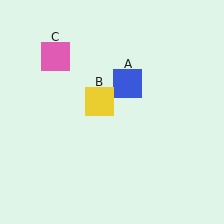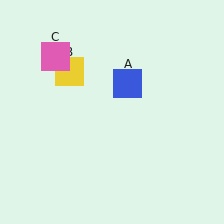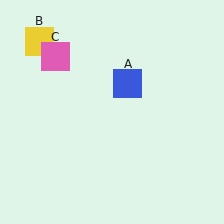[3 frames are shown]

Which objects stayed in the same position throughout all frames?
Blue square (object A) and pink square (object C) remained stationary.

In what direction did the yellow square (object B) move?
The yellow square (object B) moved up and to the left.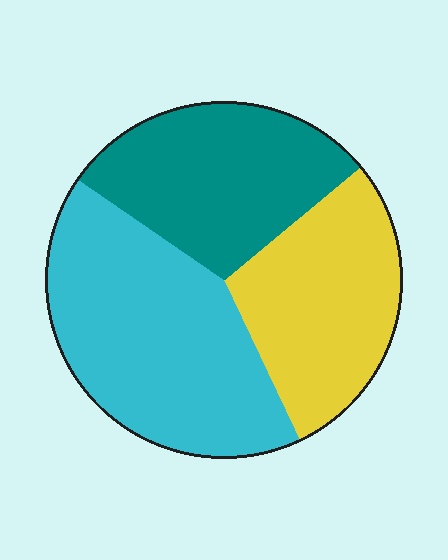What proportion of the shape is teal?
Teal takes up about one third (1/3) of the shape.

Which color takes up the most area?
Cyan, at roughly 40%.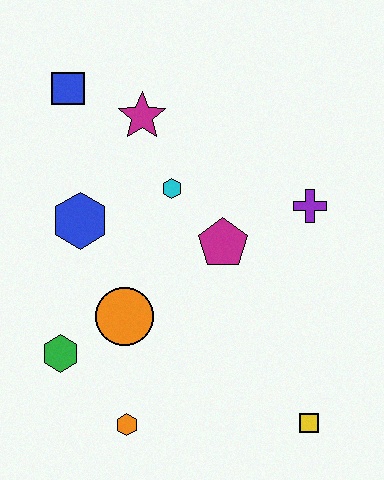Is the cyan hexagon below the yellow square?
No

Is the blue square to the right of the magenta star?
No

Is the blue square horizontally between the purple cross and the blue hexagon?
No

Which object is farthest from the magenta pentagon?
The blue square is farthest from the magenta pentagon.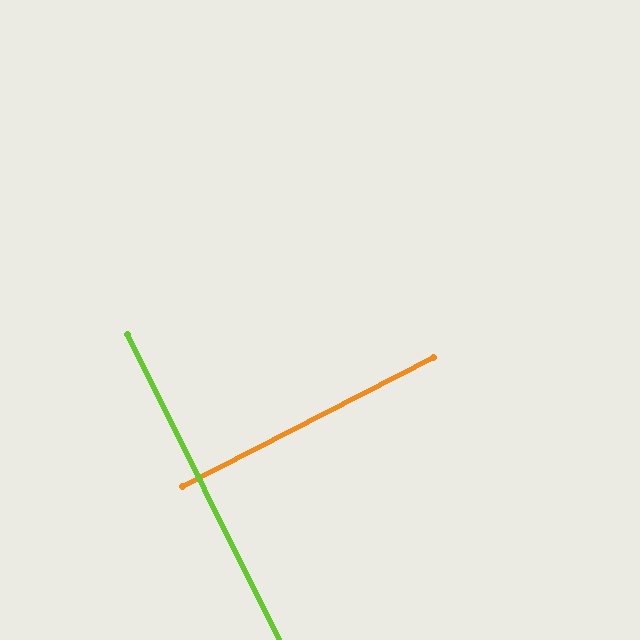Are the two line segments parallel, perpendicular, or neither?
Perpendicular — they meet at approximately 89°.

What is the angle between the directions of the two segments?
Approximately 89 degrees.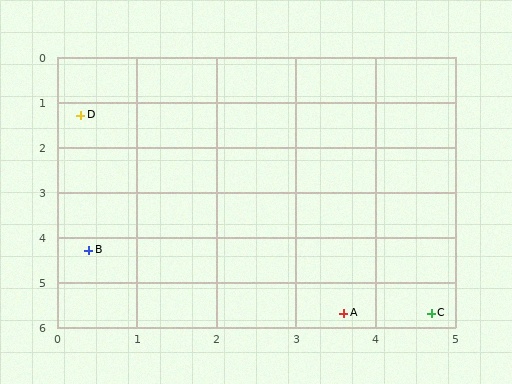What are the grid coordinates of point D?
Point D is at approximately (0.3, 1.3).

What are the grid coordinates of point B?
Point B is at approximately (0.4, 4.3).